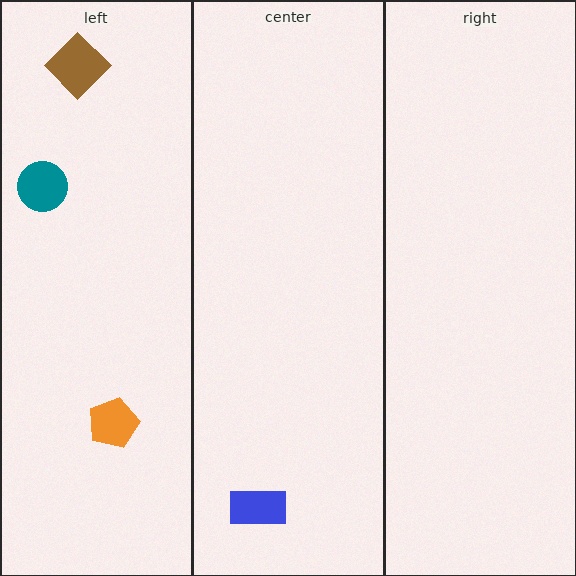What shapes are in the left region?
The teal circle, the brown diamond, the orange pentagon.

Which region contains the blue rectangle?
The center region.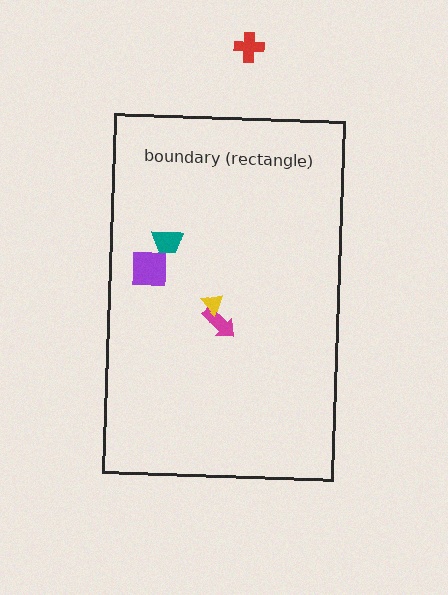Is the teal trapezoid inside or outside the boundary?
Inside.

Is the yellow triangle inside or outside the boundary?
Inside.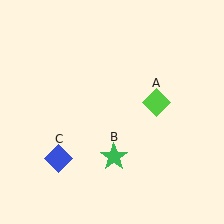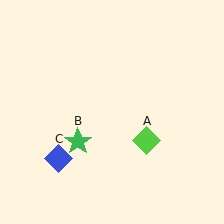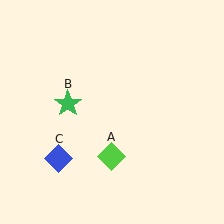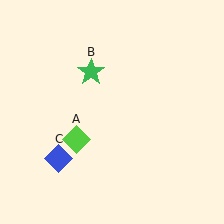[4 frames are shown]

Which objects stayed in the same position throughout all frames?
Blue diamond (object C) remained stationary.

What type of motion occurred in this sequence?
The lime diamond (object A), green star (object B) rotated clockwise around the center of the scene.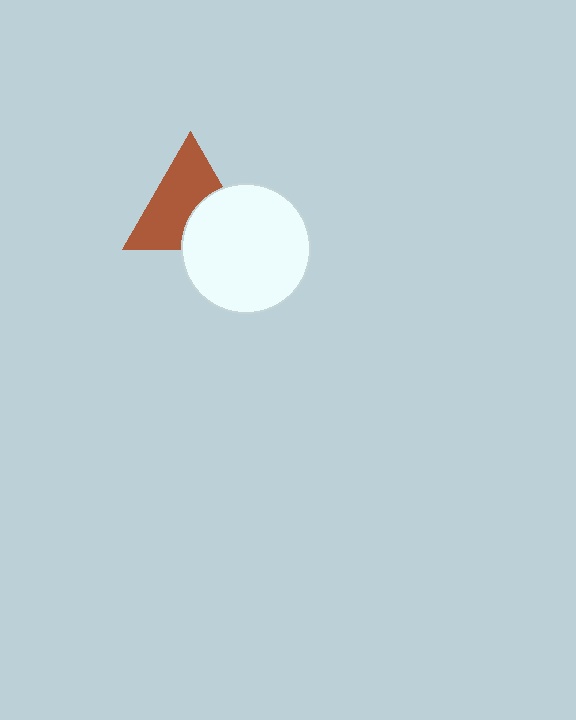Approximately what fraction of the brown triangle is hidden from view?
Roughly 37% of the brown triangle is hidden behind the white circle.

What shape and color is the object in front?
The object in front is a white circle.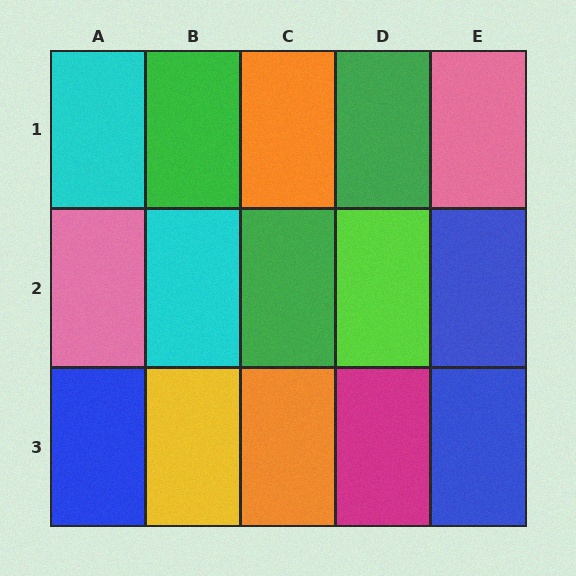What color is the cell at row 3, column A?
Blue.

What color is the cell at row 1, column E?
Pink.